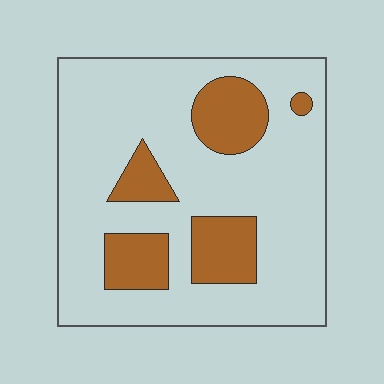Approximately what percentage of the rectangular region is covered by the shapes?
Approximately 20%.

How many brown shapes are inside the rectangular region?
5.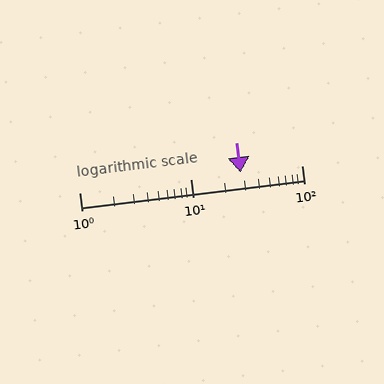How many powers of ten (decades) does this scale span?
The scale spans 2 decades, from 1 to 100.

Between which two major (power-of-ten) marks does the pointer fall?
The pointer is between 10 and 100.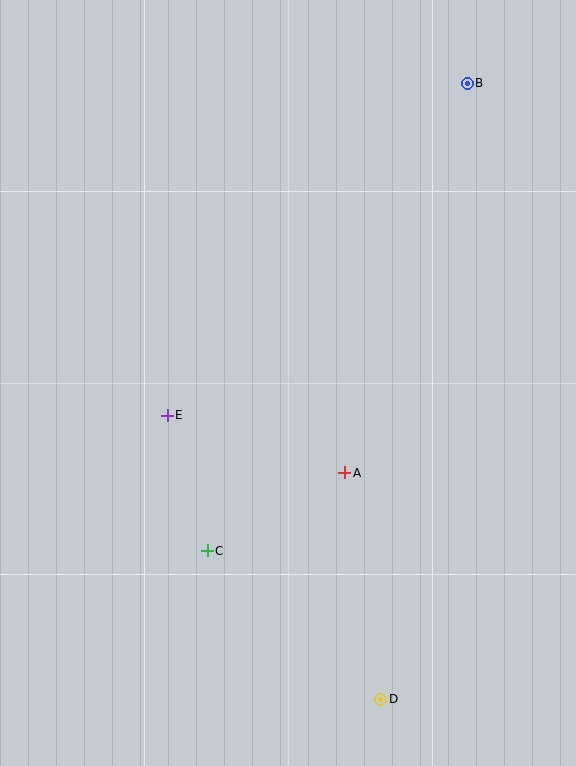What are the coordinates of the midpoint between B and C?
The midpoint between B and C is at (337, 317).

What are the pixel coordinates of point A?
Point A is at (345, 473).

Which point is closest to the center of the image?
Point A at (345, 473) is closest to the center.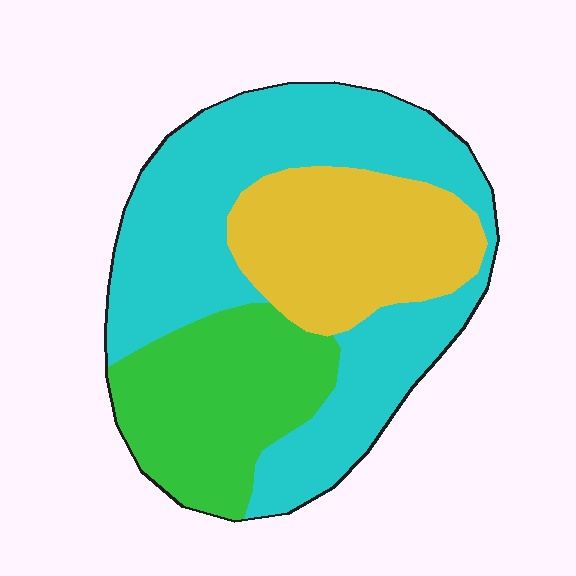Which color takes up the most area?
Cyan, at roughly 50%.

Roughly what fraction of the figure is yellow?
Yellow takes up between a sixth and a third of the figure.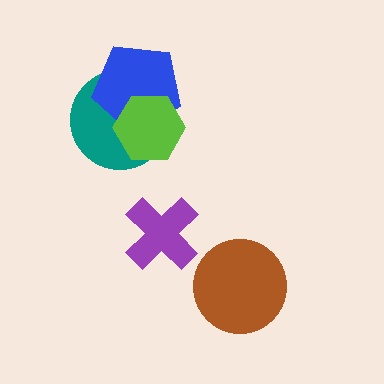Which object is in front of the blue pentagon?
The lime hexagon is in front of the blue pentagon.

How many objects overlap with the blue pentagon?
2 objects overlap with the blue pentagon.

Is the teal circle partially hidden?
Yes, it is partially covered by another shape.